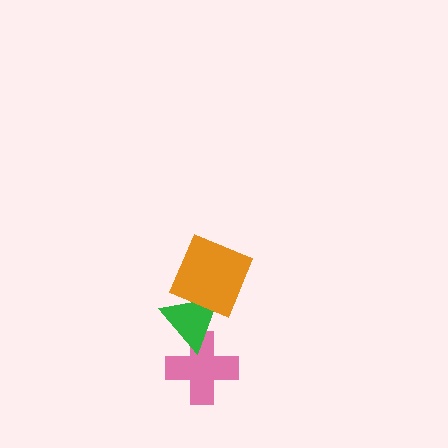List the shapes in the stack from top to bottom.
From top to bottom: the orange square, the green triangle, the pink cross.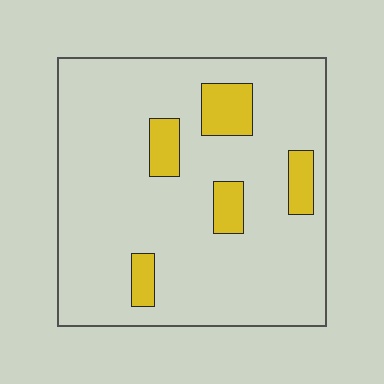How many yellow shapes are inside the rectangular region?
5.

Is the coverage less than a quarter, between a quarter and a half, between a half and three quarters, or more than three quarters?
Less than a quarter.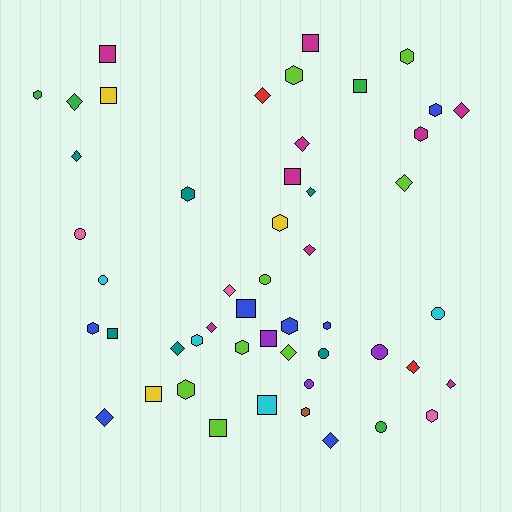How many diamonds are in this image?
There are 16 diamonds.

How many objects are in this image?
There are 50 objects.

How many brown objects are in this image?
There is 1 brown object.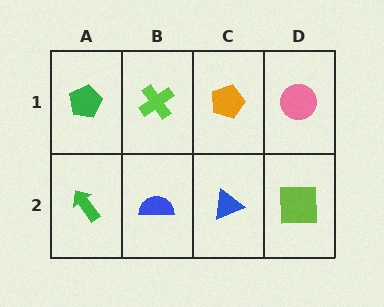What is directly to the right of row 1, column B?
An orange pentagon.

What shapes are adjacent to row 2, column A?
A green pentagon (row 1, column A), a blue semicircle (row 2, column B).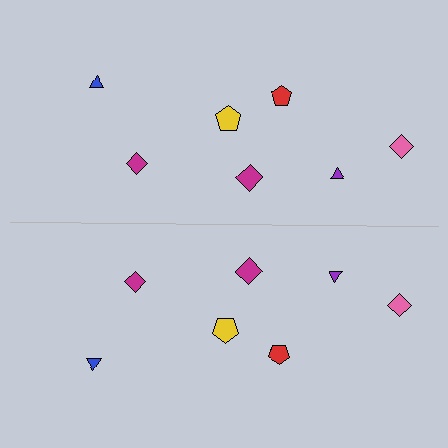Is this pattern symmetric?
Yes, this pattern has bilateral (reflection) symmetry.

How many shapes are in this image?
There are 14 shapes in this image.